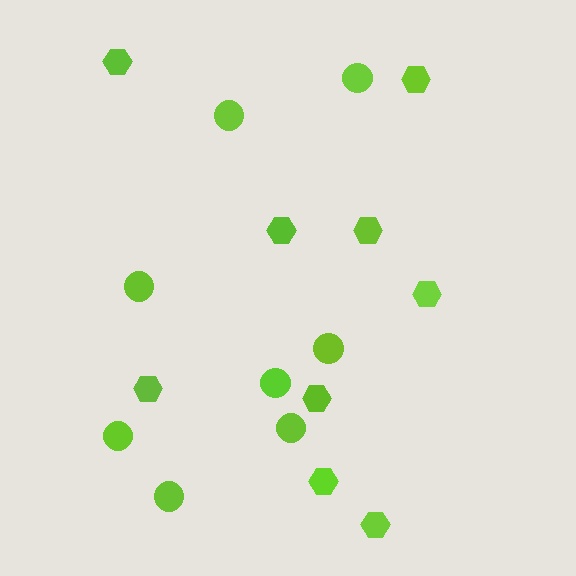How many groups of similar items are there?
There are 2 groups: one group of hexagons (9) and one group of circles (8).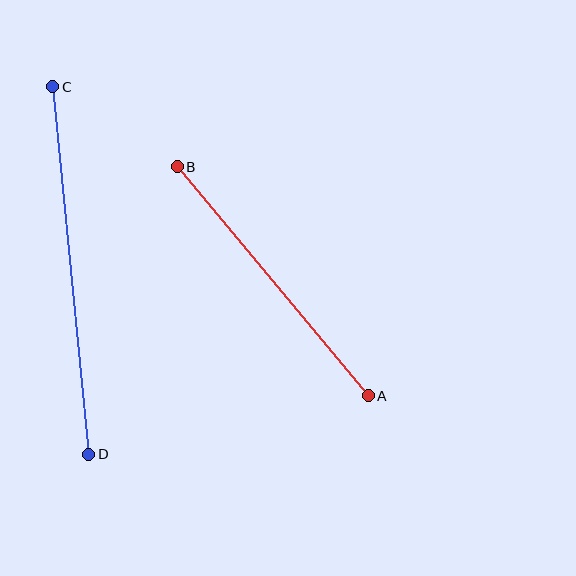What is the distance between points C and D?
The distance is approximately 369 pixels.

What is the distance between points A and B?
The distance is approximately 298 pixels.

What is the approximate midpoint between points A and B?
The midpoint is at approximately (273, 281) pixels.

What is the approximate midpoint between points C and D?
The midpoint is at approximately (71, 271) pixels.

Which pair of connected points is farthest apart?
Points C and D are farthest apart.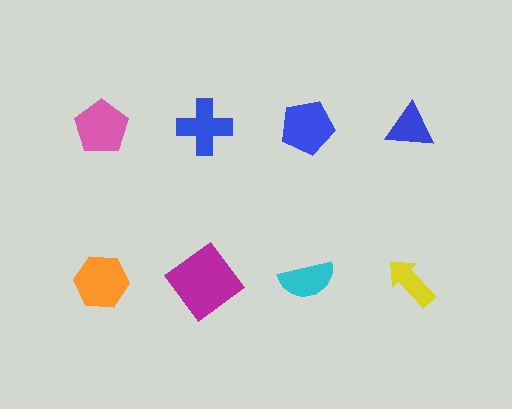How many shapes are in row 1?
4 shapes.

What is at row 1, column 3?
A blue pentagon.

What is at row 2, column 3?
A cyan semicircle.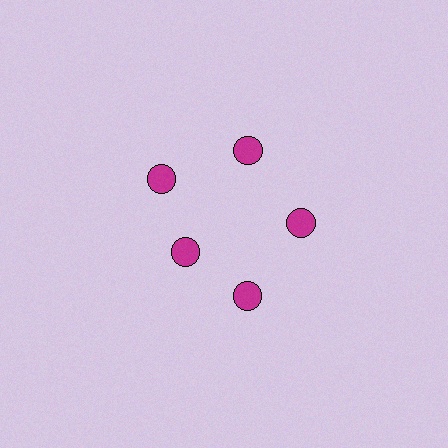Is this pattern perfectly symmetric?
No. The 5 magenta circles are arranged in a ring, but one element near the 8 o'clock position is pulled inward toward the center, breaking the 5-fold rotational symmetry.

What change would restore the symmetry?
The symmetry would be restored by moving it outward, back onto the ring so that all 5 circles sit at equal angles and equal distance from the center.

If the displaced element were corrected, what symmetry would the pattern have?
It would have 5-fold rotational symmetry — the pattern would map onto itself every 72 degrees.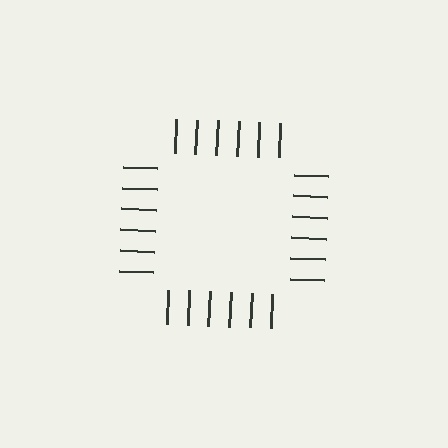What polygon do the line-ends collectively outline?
An illusory square — the line segments terminate on its edges but no continuous stroke is drawn.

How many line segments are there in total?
24 — 6 along each of the 4 edges.